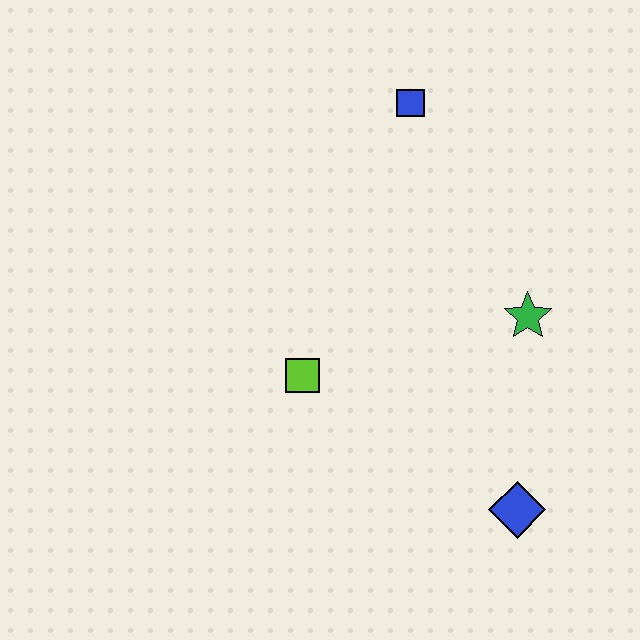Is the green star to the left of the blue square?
No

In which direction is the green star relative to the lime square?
The green star is to the right of the lime square.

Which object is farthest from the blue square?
The blue diamond is farthest from the blue square.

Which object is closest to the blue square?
The green star is closest to the blue square.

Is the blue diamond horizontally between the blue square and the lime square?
No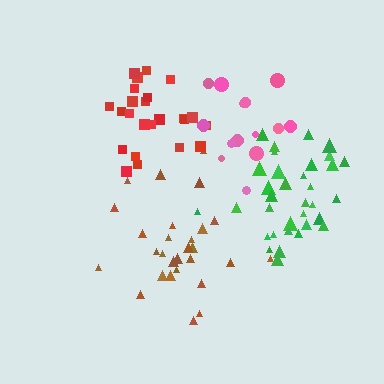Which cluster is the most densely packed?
Green.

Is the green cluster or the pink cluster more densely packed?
Green.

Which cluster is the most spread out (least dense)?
Pink.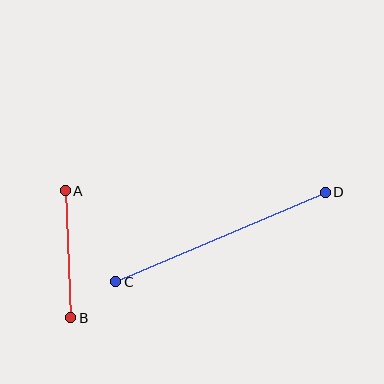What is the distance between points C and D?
The distance is approximately 228 pixels.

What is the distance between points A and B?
The distance is approximately 127 pixels.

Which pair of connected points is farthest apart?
Points C and D are farthest apart.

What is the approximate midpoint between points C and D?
The midpoint is at approximately (221, 237) pixels.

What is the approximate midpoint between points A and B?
The midpoint is at approximately (68, 254) pixels.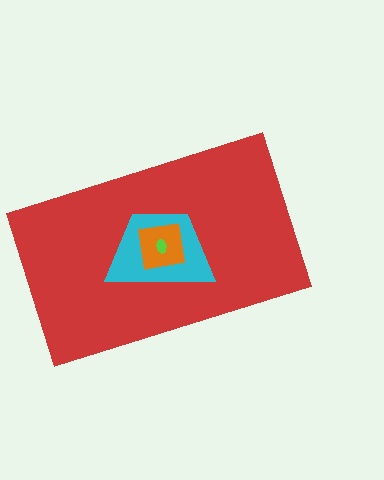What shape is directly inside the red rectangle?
The cyan trapezoid.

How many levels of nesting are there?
4.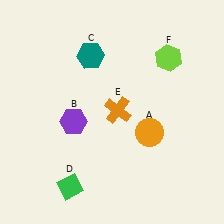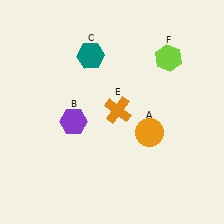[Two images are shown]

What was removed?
The green diamond (D) was removed in Image 2.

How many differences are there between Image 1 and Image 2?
There is 1 difference between the two images.